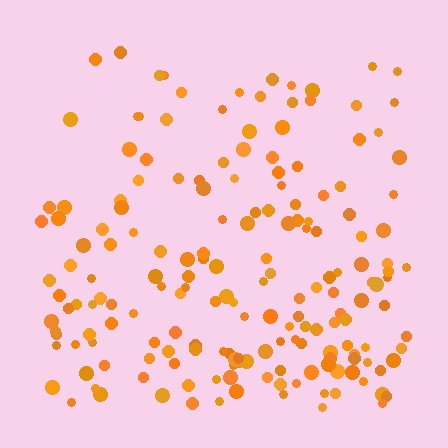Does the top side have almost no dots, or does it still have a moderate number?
Still a moderate number, just noticeably fewer than the bottom.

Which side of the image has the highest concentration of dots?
The bottom.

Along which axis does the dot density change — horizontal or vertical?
Vertical.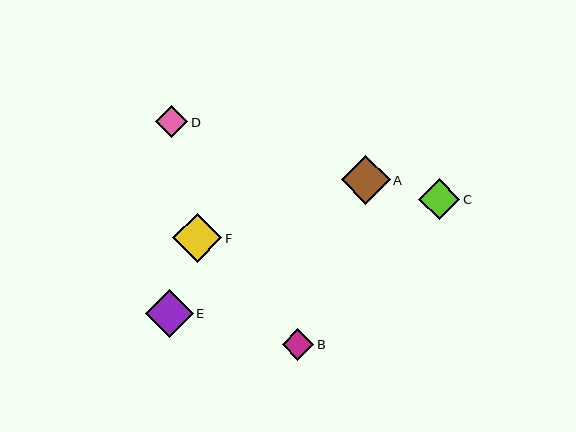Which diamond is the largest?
Diamond F is the largest with a size of approximately 49 pixels.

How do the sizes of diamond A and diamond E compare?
Diamond A and diamond E are approximately the same size.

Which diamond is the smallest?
Diamond B is the smallest with a size of approximately 32 pixels.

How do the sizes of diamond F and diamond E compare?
Diamond F and diamond E are approximately the same size.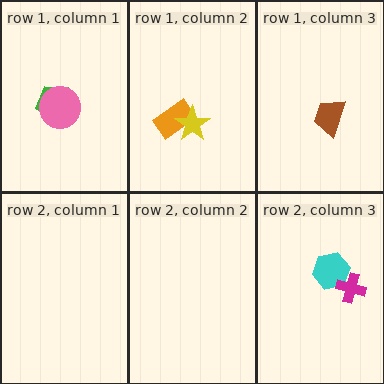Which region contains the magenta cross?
The row 2, column 3 region.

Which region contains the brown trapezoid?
The row 1, column 3 region.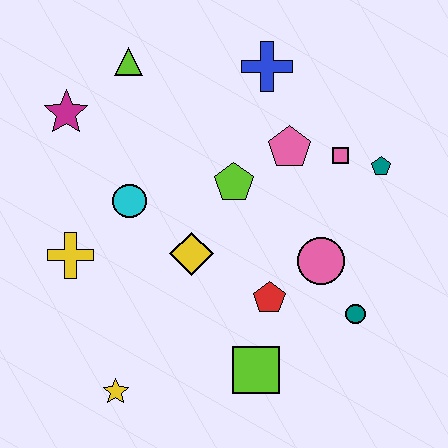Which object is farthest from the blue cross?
The yellow star is farthest from the blue cross.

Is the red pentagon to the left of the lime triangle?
No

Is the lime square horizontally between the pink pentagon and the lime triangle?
Yes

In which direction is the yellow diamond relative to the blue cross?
The yellow diamond is below the blue cross.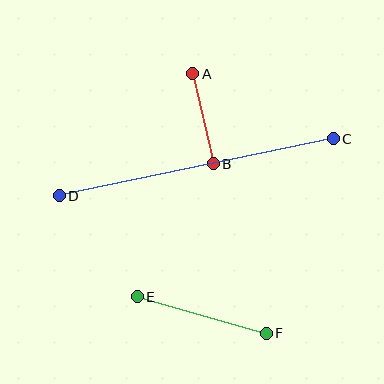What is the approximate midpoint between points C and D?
The midpoint is at approximately (196, 167) pixels.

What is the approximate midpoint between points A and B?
The midpoint is at approximately (203, 119) pixels.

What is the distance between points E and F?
The distance is approximately 134 pixels.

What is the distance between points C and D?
The distance is approximately 280 pixels.